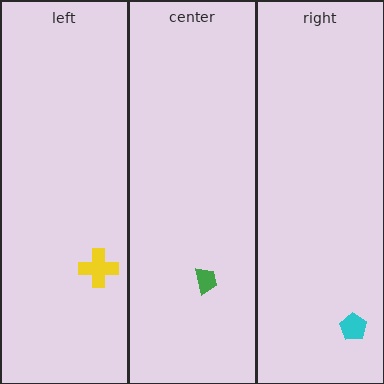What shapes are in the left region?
The yellow cross.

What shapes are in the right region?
The cyan pentagon.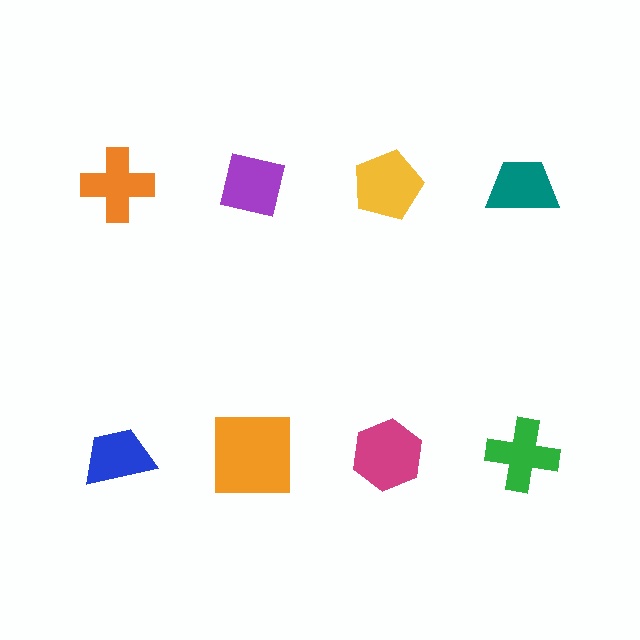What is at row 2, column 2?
An orange square.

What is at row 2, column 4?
A green cross.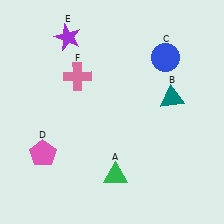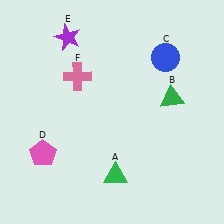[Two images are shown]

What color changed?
The triangle (B) changed from teal in Image 1 to green in Image 2.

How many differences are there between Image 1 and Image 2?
There is 1 difference between the two images.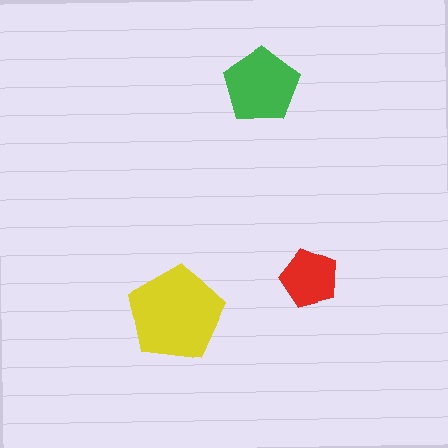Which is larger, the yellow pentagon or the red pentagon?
The yellow one.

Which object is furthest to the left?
The yellow pentagon is leftmost.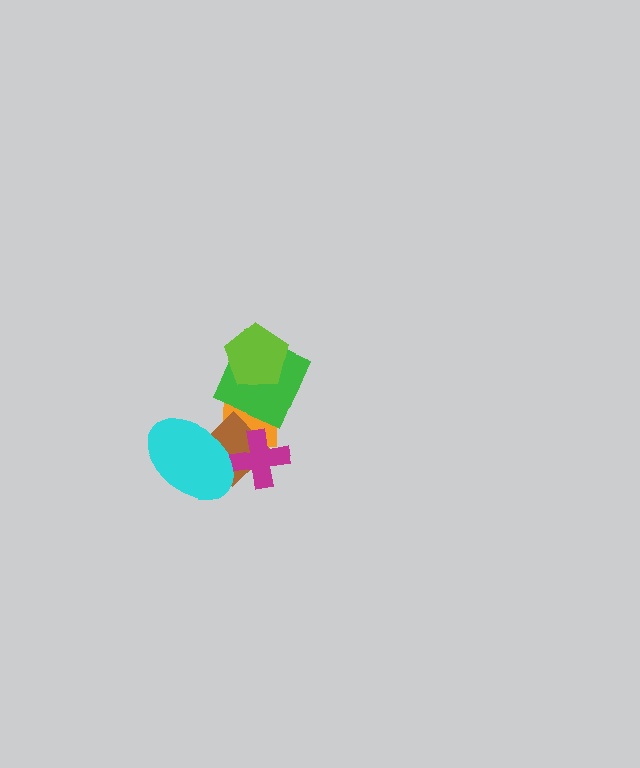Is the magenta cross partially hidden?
Yes, it is partially covered by another shape.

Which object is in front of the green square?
The lime pentagon is in front of the green square.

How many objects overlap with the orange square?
3 objects overlap with the orange square.